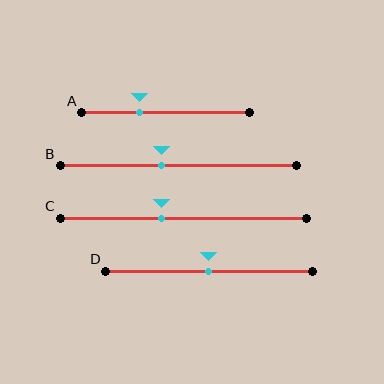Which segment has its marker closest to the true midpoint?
Segment D has its marker closest to the true midpoint.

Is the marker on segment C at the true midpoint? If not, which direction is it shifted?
No, the marker on segment C is shifted to the left by about 9% of the segment length.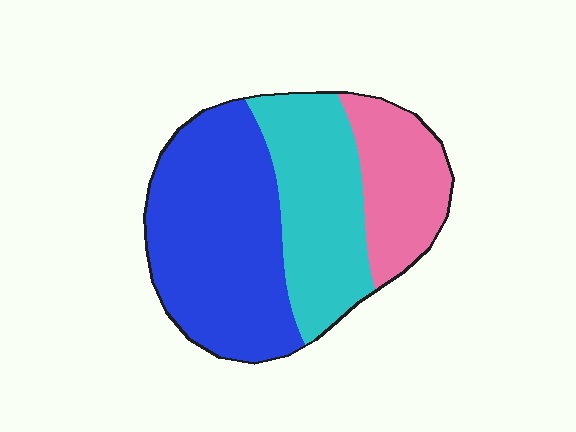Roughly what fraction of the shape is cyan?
Cyan takes up between a quarter and a half of the shape.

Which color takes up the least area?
Pink, at roughly 20%.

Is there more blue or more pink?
Blue.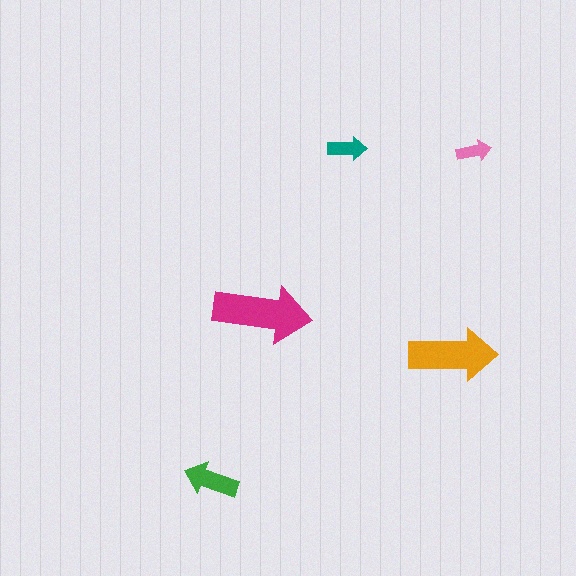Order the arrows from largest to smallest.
the magenta one, the orange one, the green one, the teal one, the pink one.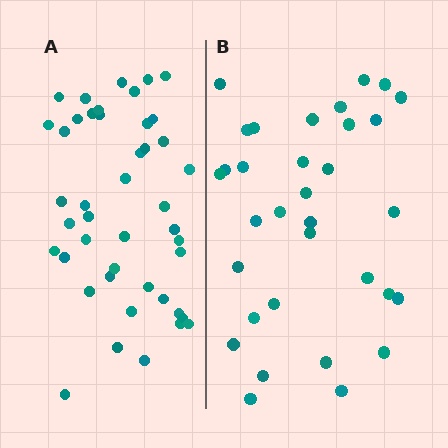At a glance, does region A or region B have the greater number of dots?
Region A (the left region) has more dots.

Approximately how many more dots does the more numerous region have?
Region A has roughly 12 or so more dots than region B.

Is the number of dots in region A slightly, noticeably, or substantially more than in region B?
Region A has noticeably more, but not dramatically so. The ratio is roughly 1.3 to 1.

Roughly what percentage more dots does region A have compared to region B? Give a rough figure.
About 35% more.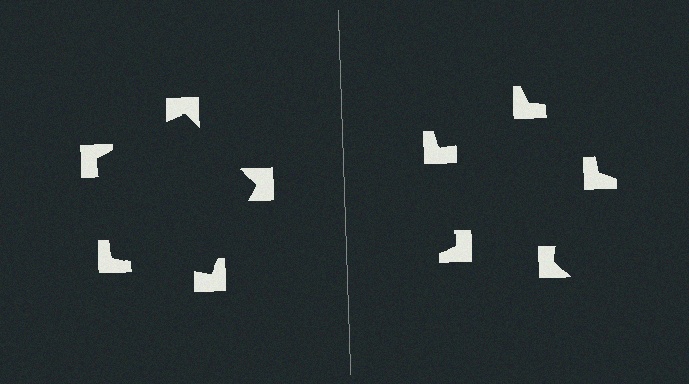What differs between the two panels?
The notched squares are positioned identically on both sides; only the wedge orientations differ. On the left they align to a pentagon; on the right they are misaligned.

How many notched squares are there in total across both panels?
10 — 5 on each side.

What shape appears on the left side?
An illusory pentagon.